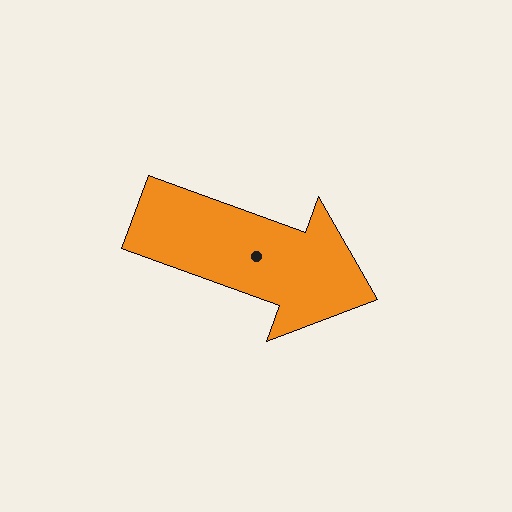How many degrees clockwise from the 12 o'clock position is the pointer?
Approximately 110 degrees.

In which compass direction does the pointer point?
East.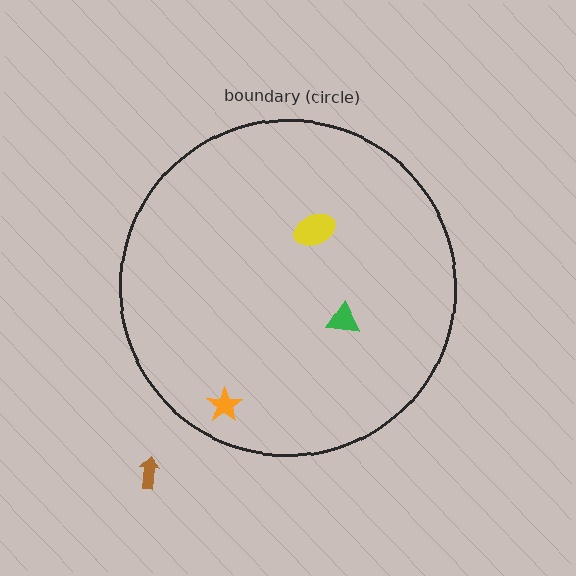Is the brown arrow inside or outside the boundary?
Outside.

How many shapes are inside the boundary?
3 inside, 1 outside.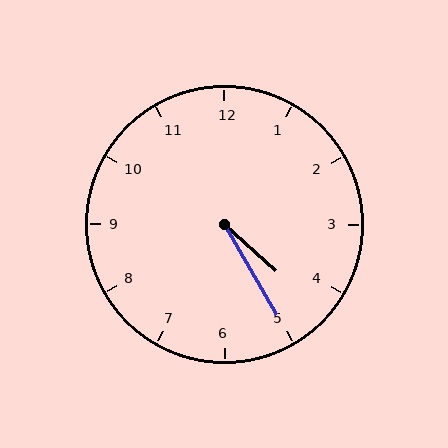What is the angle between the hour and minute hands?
Approximately 18 degrees.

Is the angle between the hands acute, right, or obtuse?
It is acute.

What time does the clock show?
4:25.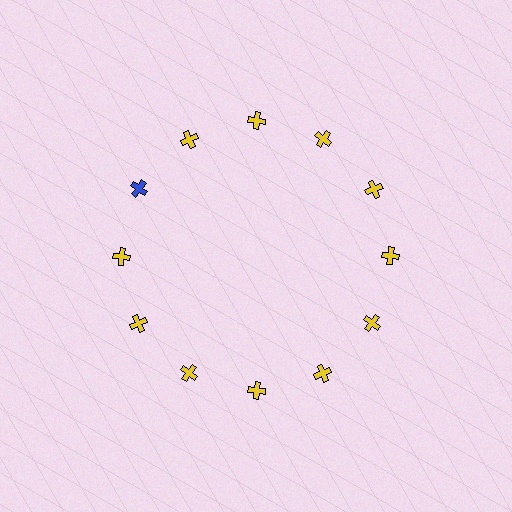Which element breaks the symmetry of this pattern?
The blue cross at roughly the 10 o'clock position breaks the symmetry. All other shapes are yellow crosses.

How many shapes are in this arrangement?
There are 12 shapes arranged in a ring pattern.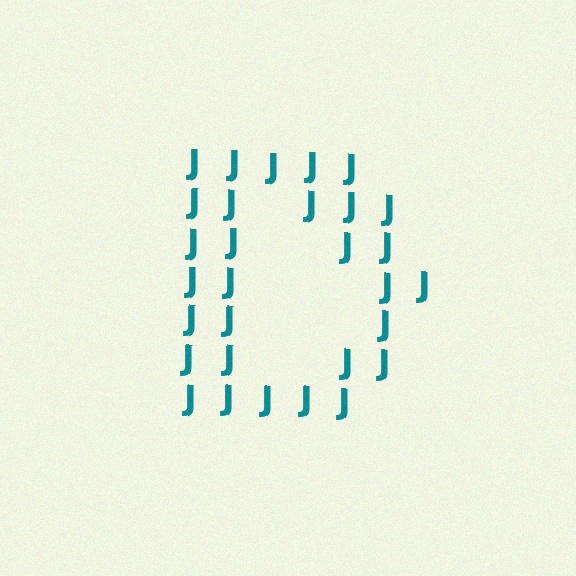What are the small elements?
The small elements are letter J's.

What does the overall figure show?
The overall figure shows the letter D.